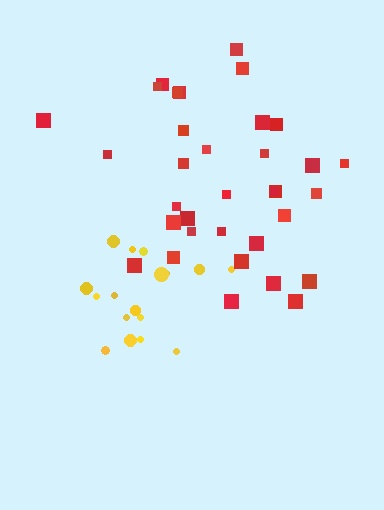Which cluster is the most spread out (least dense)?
Red.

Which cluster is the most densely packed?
Yellow.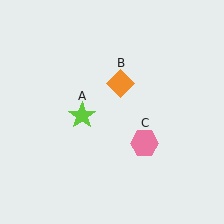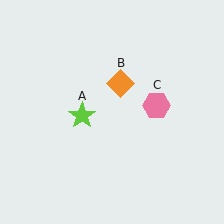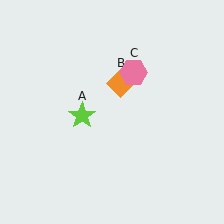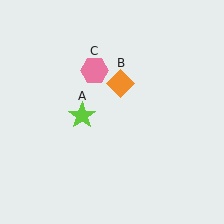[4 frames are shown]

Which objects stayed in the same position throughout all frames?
Lime star (object A) and orange diamond (object B) remained stationary.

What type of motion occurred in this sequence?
The pink hexagon (object C) rotated counterclockwise around the center of the scene.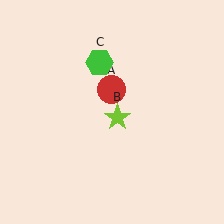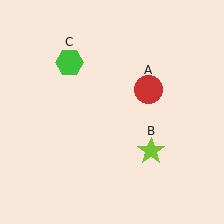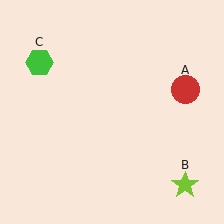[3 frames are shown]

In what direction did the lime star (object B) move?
The lime star (object B) moved down and to the right.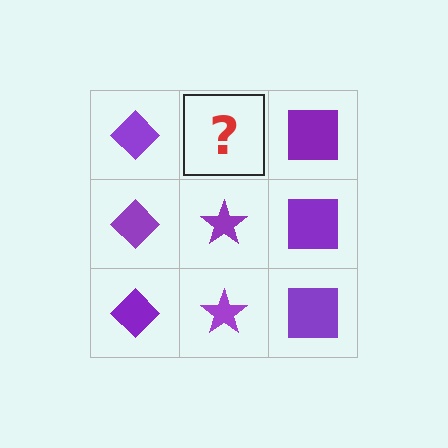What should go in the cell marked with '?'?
The missing cell should contain a purple star.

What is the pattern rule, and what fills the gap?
The rule is that each column has a consistent shape. The gap should be filled with a purple star.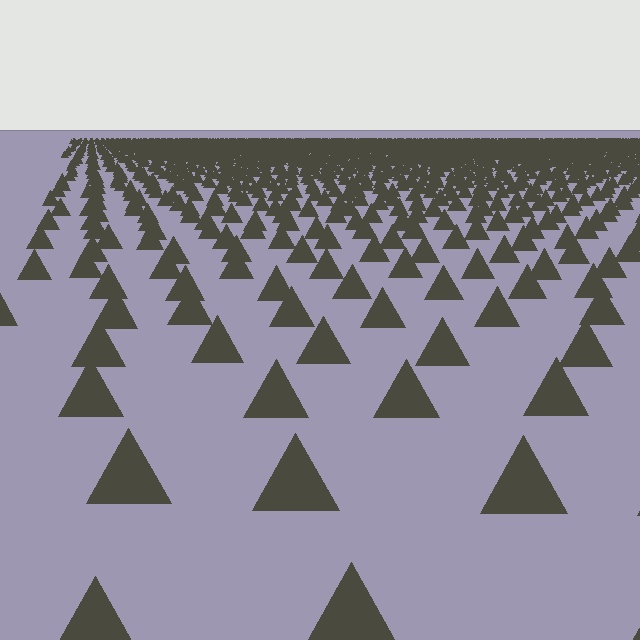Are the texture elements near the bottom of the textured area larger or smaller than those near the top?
Larger. Near the bottom, elements are closer to the viewer and appear at a bigger on-screen size.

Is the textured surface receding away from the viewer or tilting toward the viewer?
The surface is receding away from the viewer. Texture elements get smaller and denser toward the top.